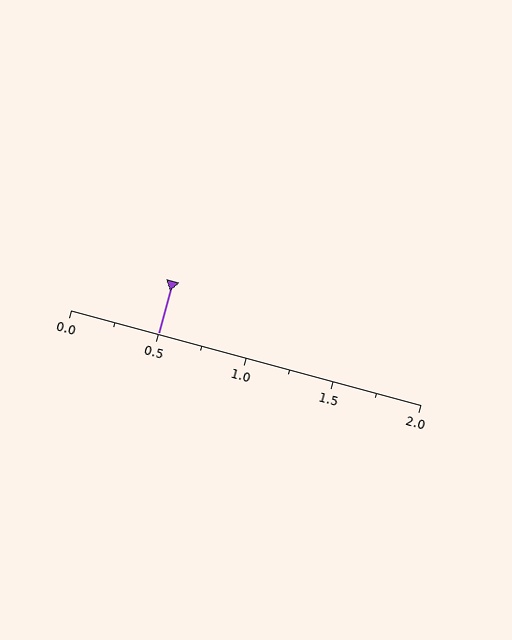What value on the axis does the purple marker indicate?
The marker indicates approximately 0.5.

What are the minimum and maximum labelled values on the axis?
The axis runs from 0.0 to 2.0.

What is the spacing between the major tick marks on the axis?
The major ticks are spaced 0.5 apart.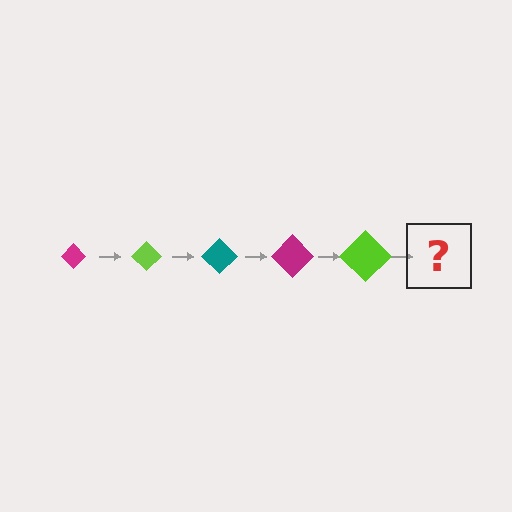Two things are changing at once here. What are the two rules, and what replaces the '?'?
The two rules are that the diamond grows larger each step and the color cycles through magenta, lime, and teal. The '?' should be a teal diamond, larger than the previous one.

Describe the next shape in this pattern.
It should be a teal diamond, larger than the previous one.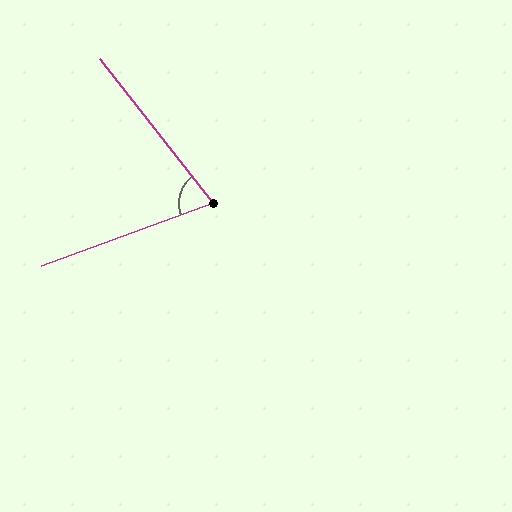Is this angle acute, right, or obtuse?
It is acute.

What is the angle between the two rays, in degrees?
Approximately 72 degrees.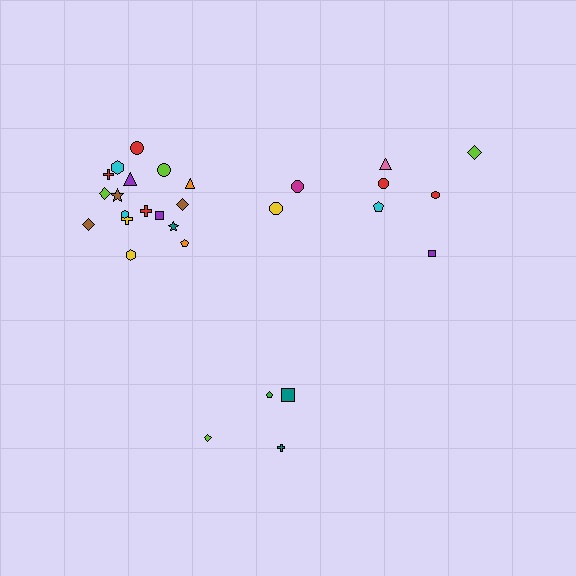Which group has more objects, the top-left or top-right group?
The top-left group.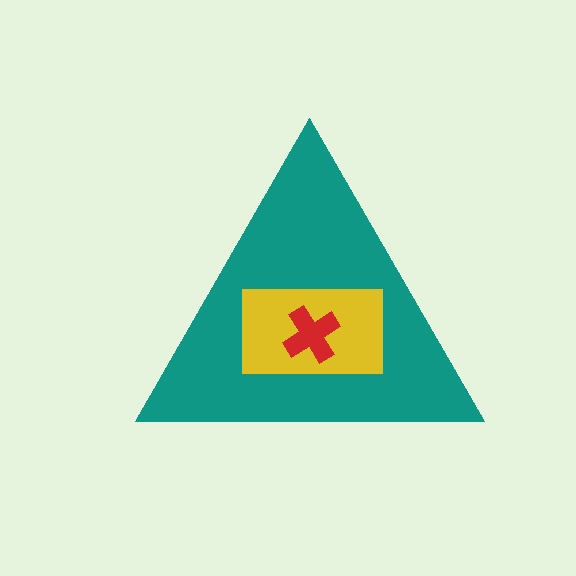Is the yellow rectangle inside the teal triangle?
Yes.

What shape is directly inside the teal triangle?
The yellow rectangle.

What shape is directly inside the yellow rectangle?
The red cross.